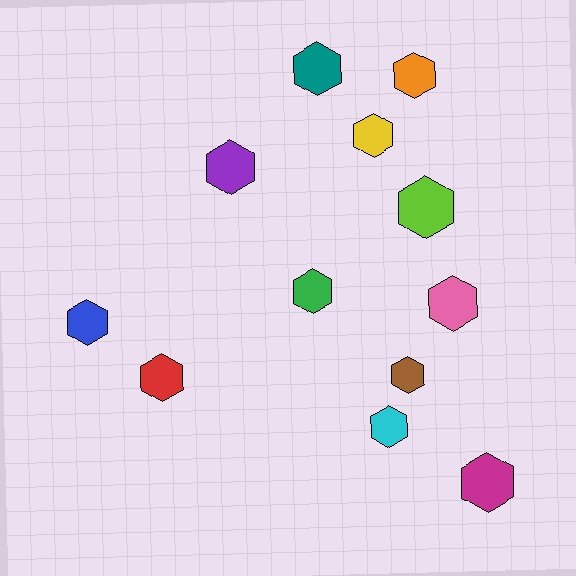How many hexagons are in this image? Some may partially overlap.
There are 12 hexagons.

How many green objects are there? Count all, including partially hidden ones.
There is 1 green object.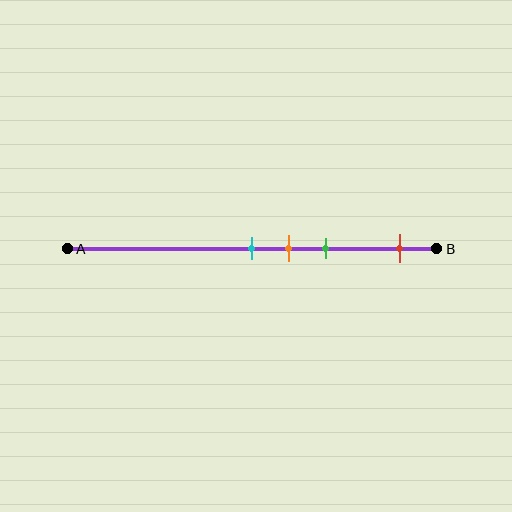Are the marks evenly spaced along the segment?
No, the marks are not evenly spaced.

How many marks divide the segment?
There are 4 marks dividing the segment.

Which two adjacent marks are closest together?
The cyan and orange marks are the closest adjacent pair.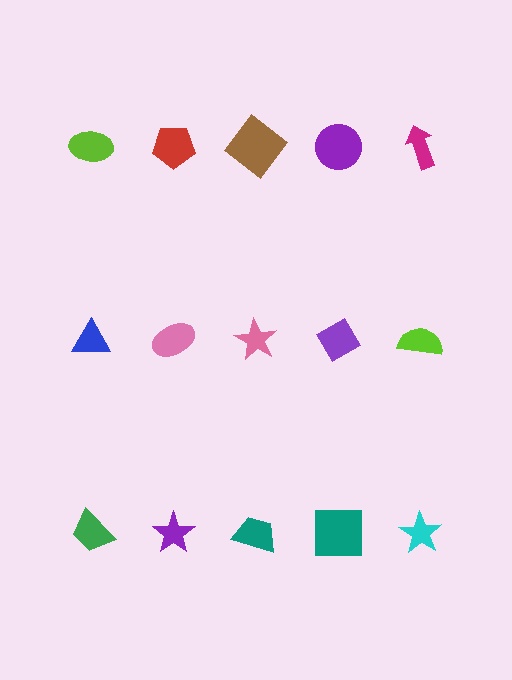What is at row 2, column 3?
A pink star.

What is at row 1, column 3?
A brown diamond.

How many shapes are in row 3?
5 shapes.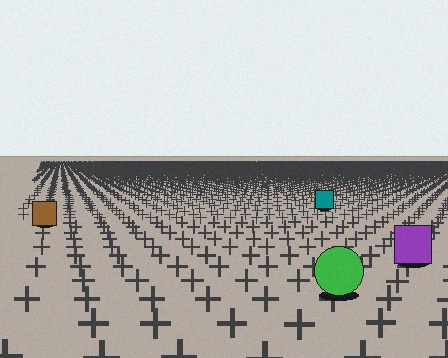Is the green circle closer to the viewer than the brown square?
Yes. The green circle is closer — you can tell from the texture gradient: the ground texture is coarser near it.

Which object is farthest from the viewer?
The teal square is farthest from the viewer. It appears smaller and the ground texture around it is denser.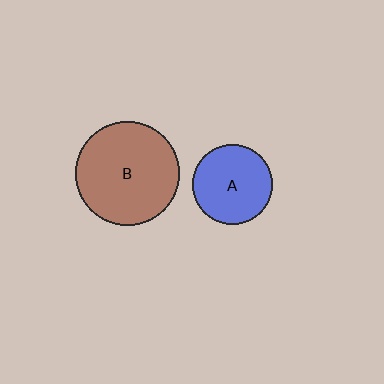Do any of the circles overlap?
No, none of the circles overlap.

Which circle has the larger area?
Circle B (brown).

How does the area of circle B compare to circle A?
Approximately 1.7 times.